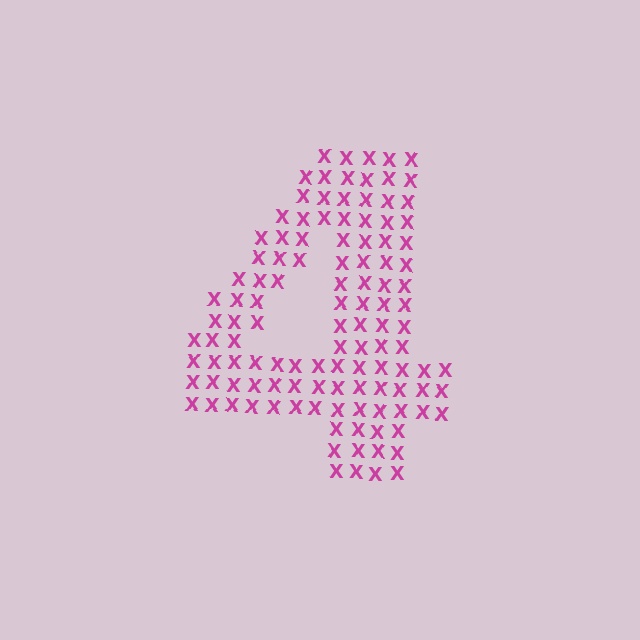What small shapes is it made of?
It is made of small letter X's.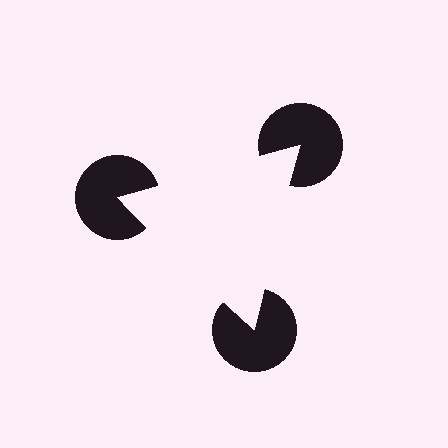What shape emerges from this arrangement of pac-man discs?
An illusory triangle — its edges are inferred from the aligned wedge cuts in the pac-man discs, not physically drawn.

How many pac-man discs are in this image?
There are 3 — one at each vertex of the illusory triangle.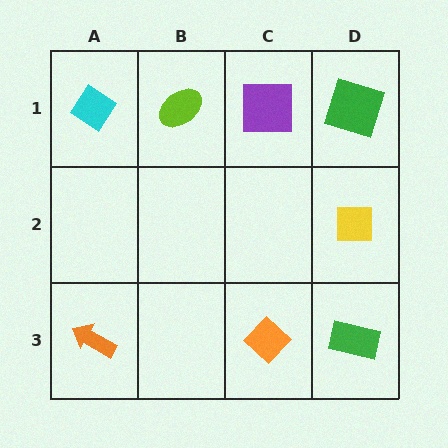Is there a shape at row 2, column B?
No, that cell is empty.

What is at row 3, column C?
An orange diamond.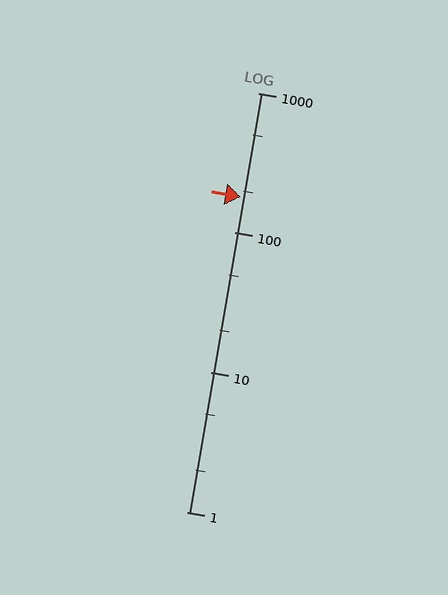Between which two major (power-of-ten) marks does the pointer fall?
The pointer is between 100 and 1000.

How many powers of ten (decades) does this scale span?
The scale spans 3 decades, from 1 to 1000.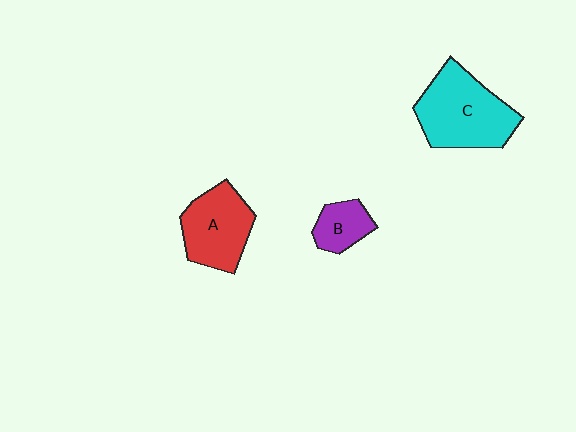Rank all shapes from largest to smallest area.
From largest to smallest: C (cyan), A (red), B (purple).